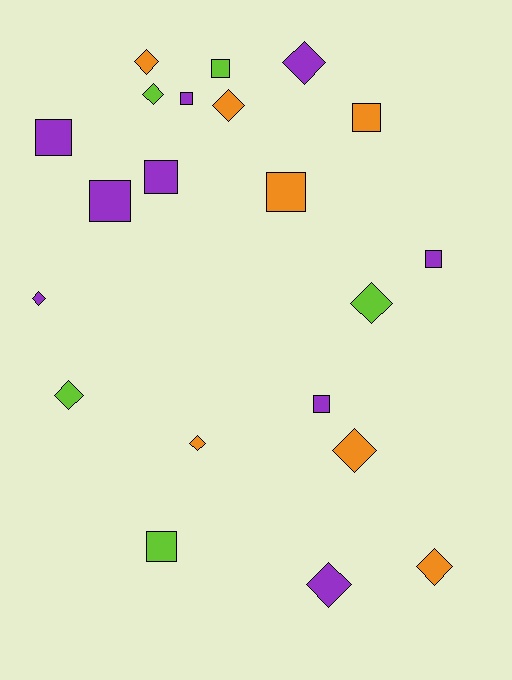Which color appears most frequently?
Purple, with 9 objects.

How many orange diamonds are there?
There are 5 orange diamonds.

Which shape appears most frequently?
Diamond, with 11 objects.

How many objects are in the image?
There are 21 objects.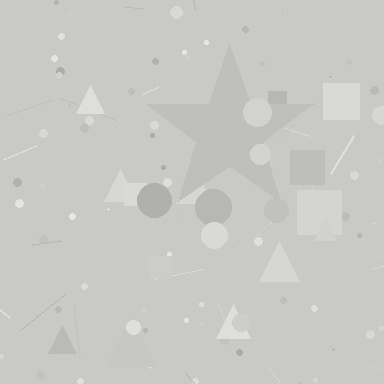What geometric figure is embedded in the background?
A star is embedded in the background.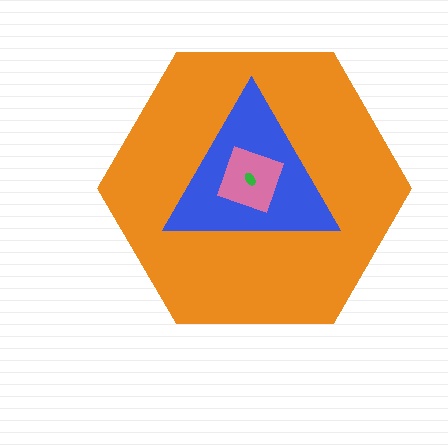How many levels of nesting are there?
4.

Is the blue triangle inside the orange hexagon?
Yes.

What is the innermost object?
The green ellipse.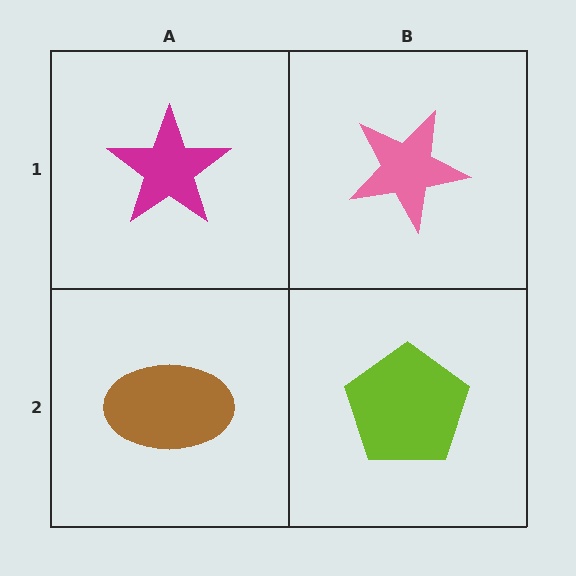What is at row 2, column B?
A lime pentagon.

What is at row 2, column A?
A brown ellipse.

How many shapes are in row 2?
2 shapes.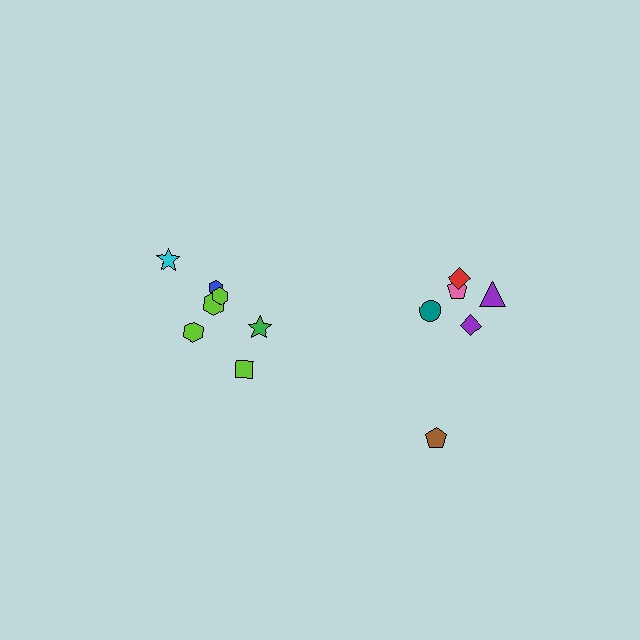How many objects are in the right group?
There are 6 objects.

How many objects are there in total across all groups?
There are 14 objects.